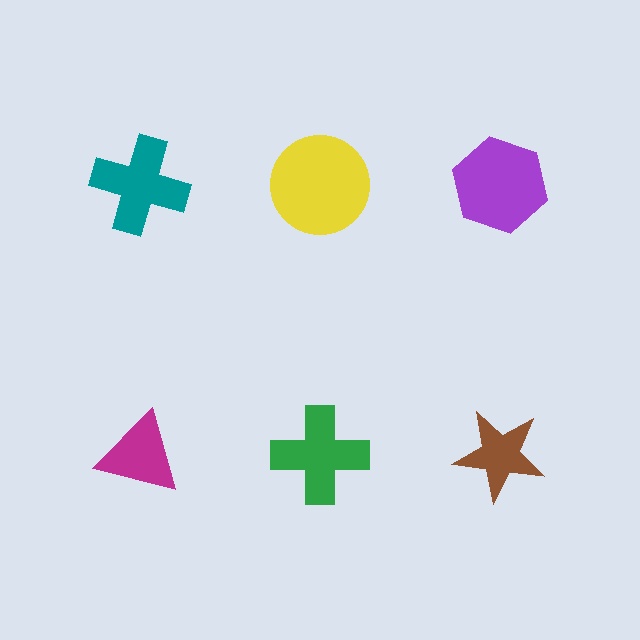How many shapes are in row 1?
3 shapes.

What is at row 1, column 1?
A teal cross.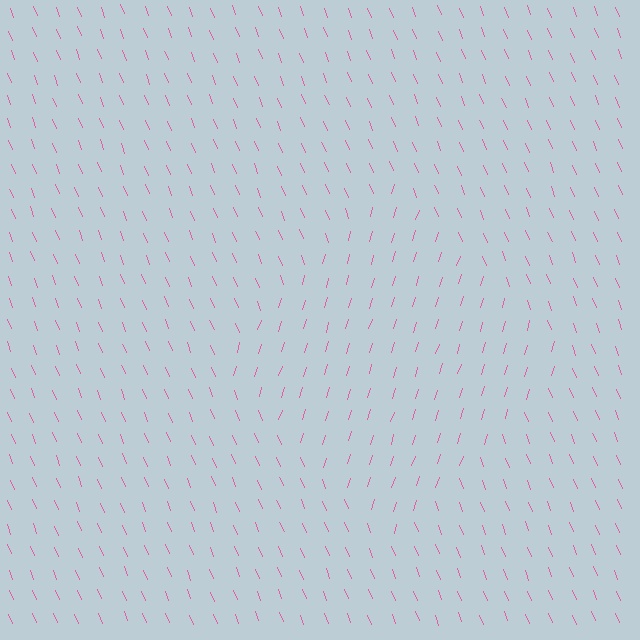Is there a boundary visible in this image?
Yes, there is a texture boundary formed by a change in line orientation.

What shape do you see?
I see a diamond.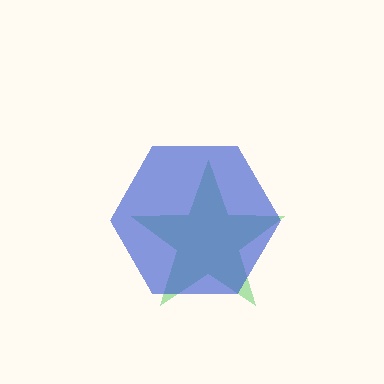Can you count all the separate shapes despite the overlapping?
Yes, there are 2 separate shapes.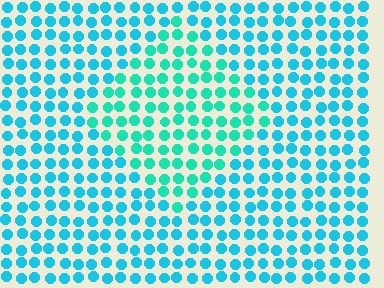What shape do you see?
I see a diamond.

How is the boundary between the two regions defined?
The boundary is defined purely by a slight shift in hue (about 24 degrees). Spacing, size, and orientation are identical on both sides.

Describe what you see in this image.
The image is filled with small cyan elements in a uniform arrangement. A diamond-shaped region is visible where the elements are tinted to a slightly different hue, forming a subtle color boundary.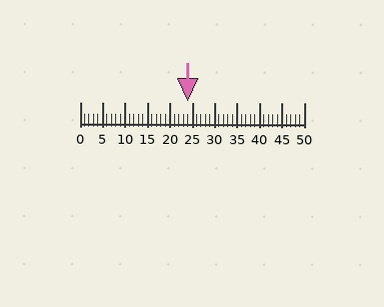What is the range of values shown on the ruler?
The ruler shows values from 0 to 50.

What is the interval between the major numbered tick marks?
The major tick marks are spaced 5 units apart.